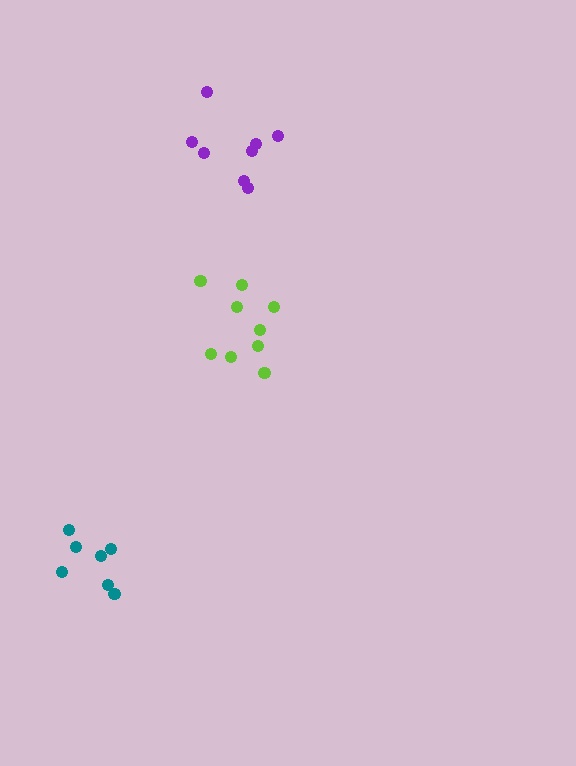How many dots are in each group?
Group 1: 9 dots, Group 2: 7 dots, Group 3: 8 dots (24 total).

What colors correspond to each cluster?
The clusters are colored: lime, teal, purple.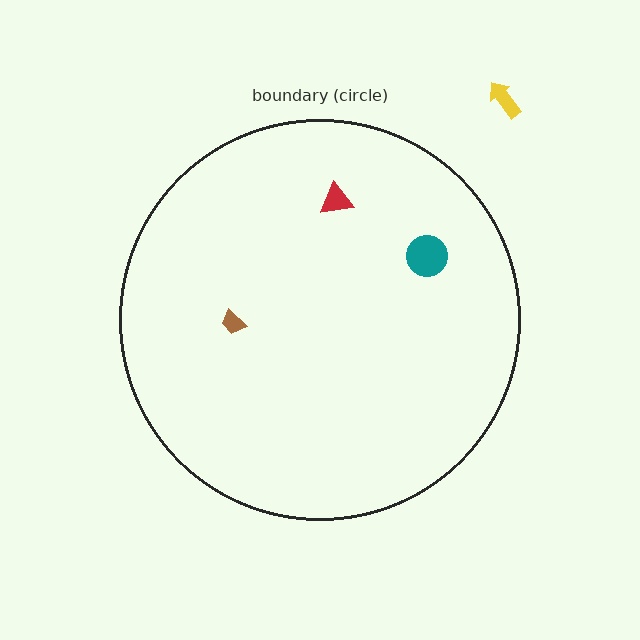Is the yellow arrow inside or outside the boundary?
Outside.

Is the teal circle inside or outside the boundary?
Inside.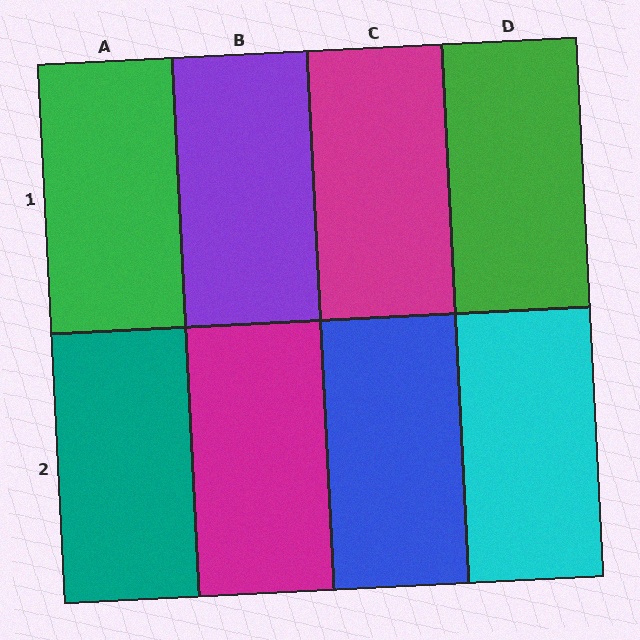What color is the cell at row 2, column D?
Cyan.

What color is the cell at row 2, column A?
Teal.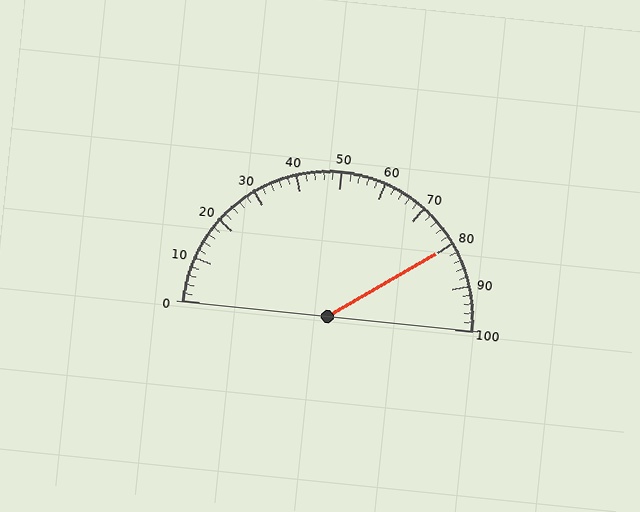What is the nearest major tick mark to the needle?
The nearest major tick mark is 80.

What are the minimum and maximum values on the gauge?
The gauge ranges from 0 to 100.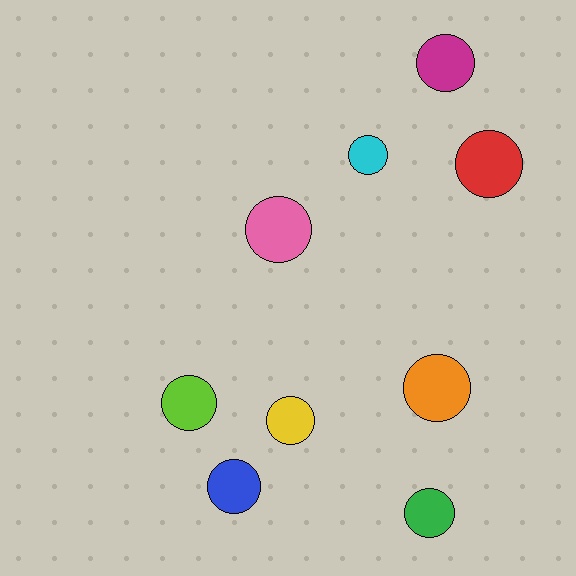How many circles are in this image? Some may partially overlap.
There are 9 circles.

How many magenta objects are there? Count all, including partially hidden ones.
There is 1 magenta object.